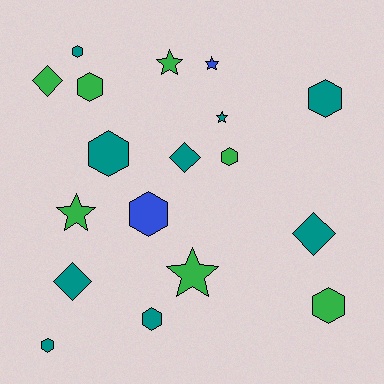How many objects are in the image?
There are 18 objects.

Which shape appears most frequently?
Hexagon, with 9 objects.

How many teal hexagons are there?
There are 5 teal hexagons.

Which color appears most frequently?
Teal, with 9 objects.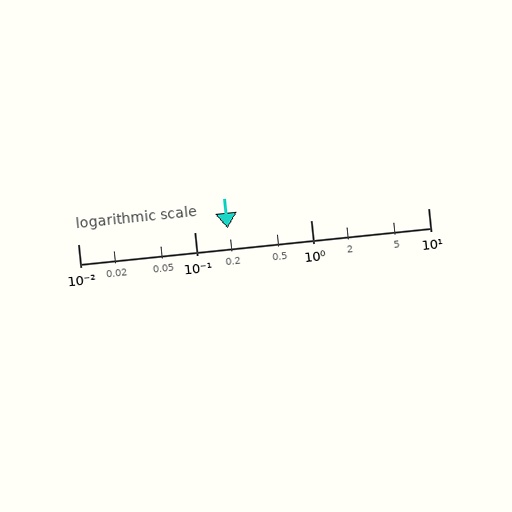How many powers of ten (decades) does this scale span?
The scale spans 3 decades, from 0.01 to 10.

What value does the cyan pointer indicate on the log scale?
The pointer indicates approximately 0.19.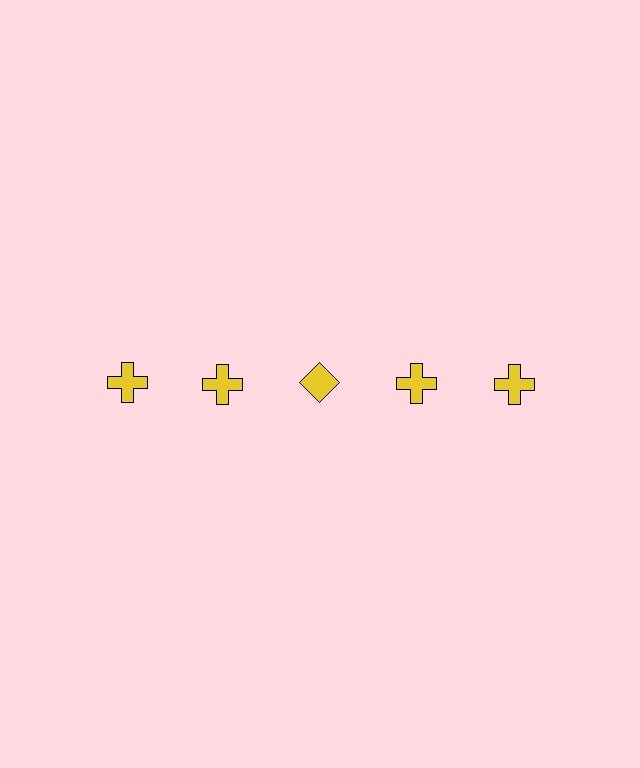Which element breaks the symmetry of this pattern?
The yellow diamond in the top row, center column breaks the symmetry. All other shapes are yellow crosses.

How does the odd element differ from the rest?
It has a different shape: diamond instead of cross.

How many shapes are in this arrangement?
There are 5 shapes arranged in a grid pattern.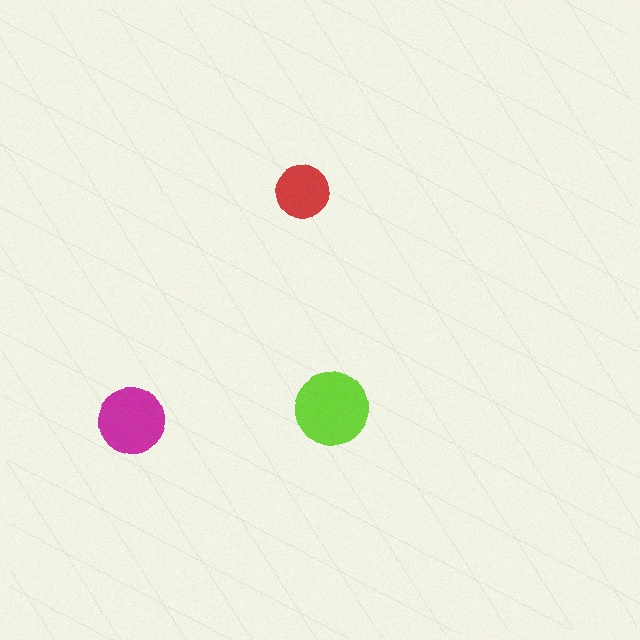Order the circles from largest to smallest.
the lime one, the magenta one, the red one.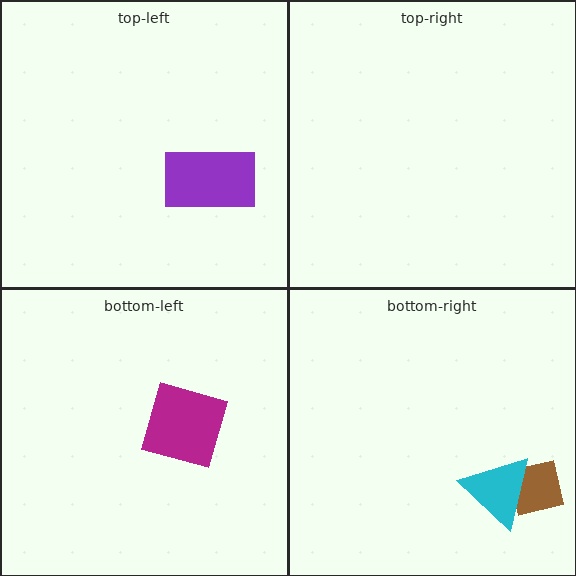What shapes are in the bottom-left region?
The magenta square.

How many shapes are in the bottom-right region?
2.